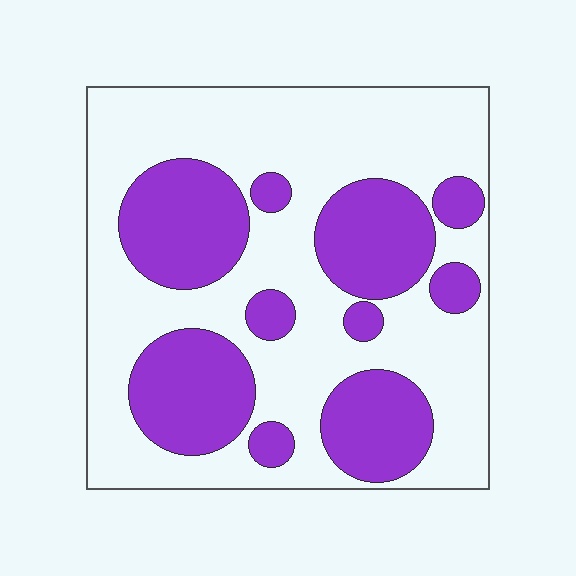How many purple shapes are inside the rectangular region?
10.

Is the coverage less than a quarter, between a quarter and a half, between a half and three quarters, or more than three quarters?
Between a quarter and a half.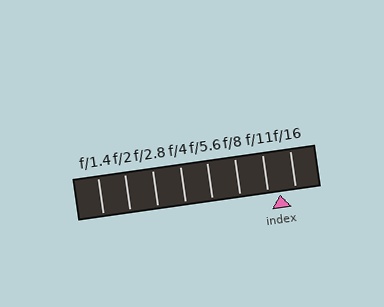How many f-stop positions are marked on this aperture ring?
There are 8 f-stop positions marked.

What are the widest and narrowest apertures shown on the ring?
The widest aperture shown is f/1.4 and the narrowest is f/16.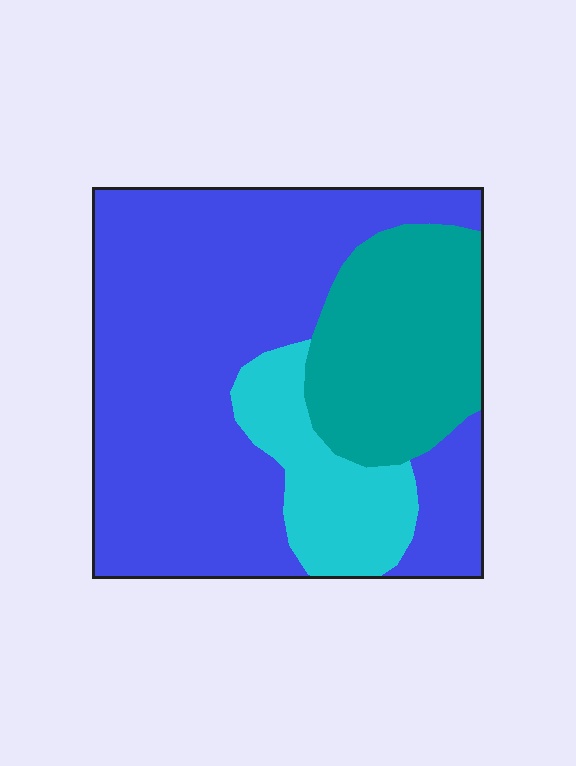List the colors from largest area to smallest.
From largest to smallest: blue, teal, cyan.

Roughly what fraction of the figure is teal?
Teal takes up about one quarter (1/4) of the figure.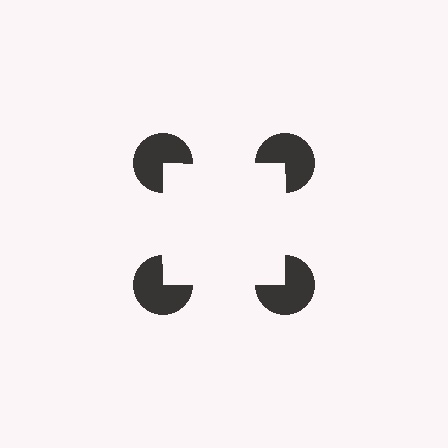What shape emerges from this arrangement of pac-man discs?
An illusory square — its edges are inferred from the aligned wedge cuts in the pac-man discs, not physically drawn.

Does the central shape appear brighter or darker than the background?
It typically appears slightly brighter than the background, even though no actual brightness change is drawn.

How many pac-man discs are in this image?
There are 4 — one at each vertex of the illusory square.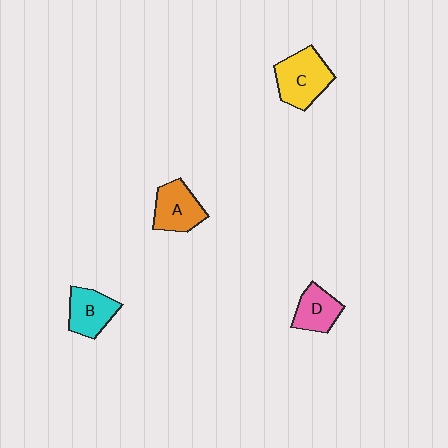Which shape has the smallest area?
Shape D (pink).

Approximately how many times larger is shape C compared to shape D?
Approximately 1.5 times.